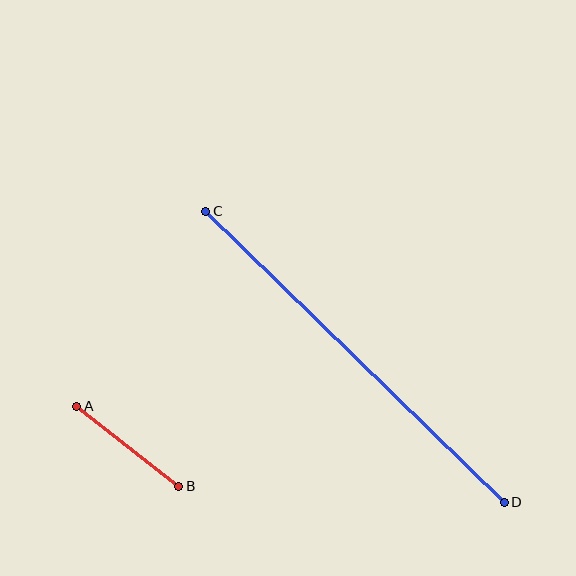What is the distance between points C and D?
The distance is approximately 417 pixels.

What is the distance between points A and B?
The distance is approximately 129 pixels.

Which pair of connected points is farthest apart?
Points C and D are farthest apart.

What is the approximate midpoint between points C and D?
The midpoint is at approximately (355, 357) pixels.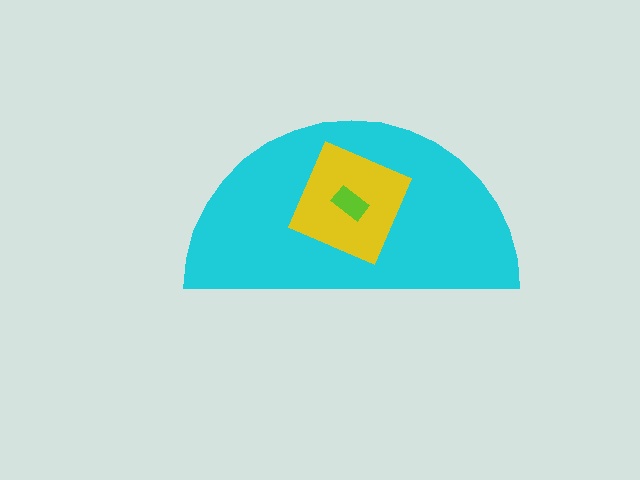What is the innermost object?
The lime rectangle.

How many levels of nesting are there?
3.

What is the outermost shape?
The cyan semicircle.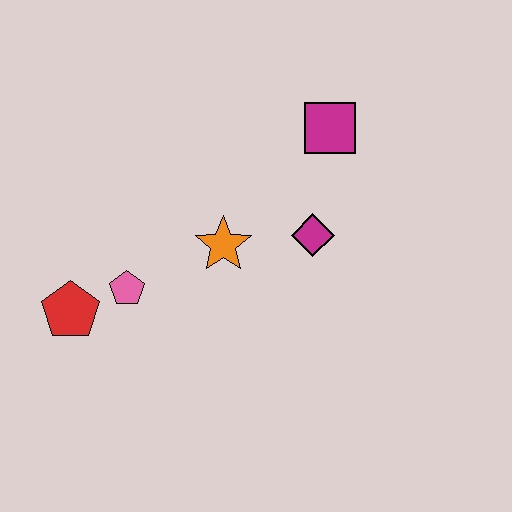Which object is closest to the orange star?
The magenta diamond is closest to the orange star.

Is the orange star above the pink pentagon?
Yes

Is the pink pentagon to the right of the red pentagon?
Yes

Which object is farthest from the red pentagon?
The magenta square is farthest from the red pentagon.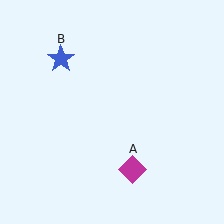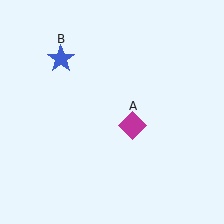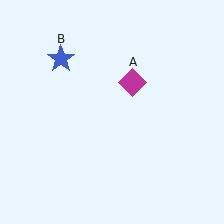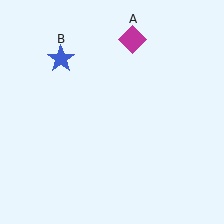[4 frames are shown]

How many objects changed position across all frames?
1 object changed position: magenta diamond (object A).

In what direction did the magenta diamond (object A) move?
The magenta diamond (object A) moved up.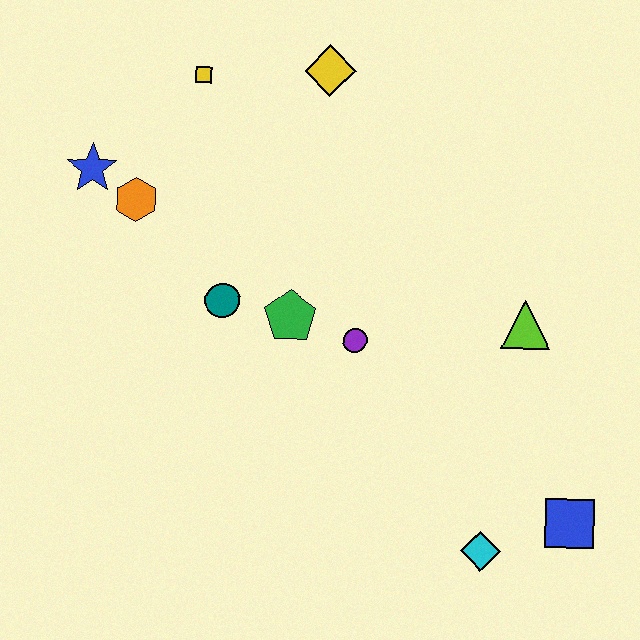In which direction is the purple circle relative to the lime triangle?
The purple circle is to the left of the lime triangle.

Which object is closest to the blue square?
The cyan diamond is closest to the blue square.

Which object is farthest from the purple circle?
The blue star is farthest from the purple circle.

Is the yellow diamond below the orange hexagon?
No